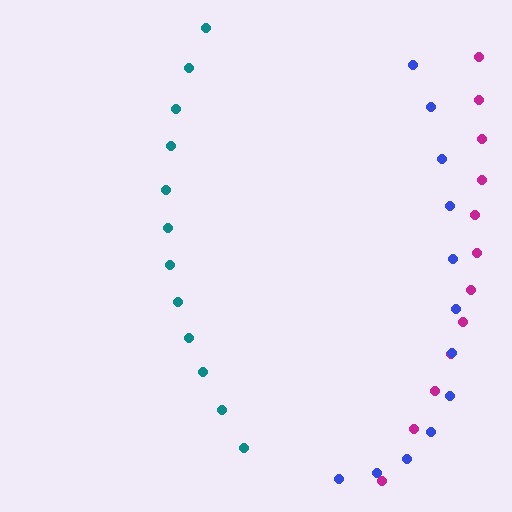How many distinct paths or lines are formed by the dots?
There are 3 distinct paths.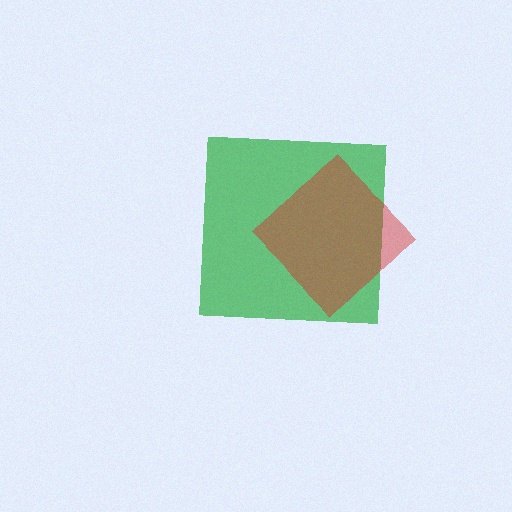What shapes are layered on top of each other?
The layered shapes are: a green square, a red diamond.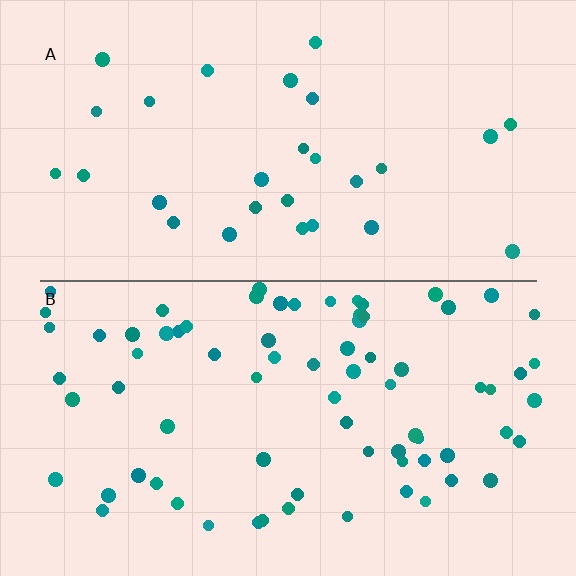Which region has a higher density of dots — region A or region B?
B (the bottom).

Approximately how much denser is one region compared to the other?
Approximately 2.7× — region B over region A.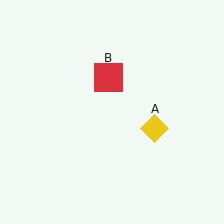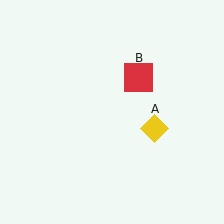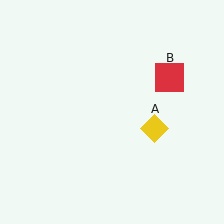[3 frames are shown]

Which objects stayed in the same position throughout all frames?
Yellow diamond (object A) remained stationary.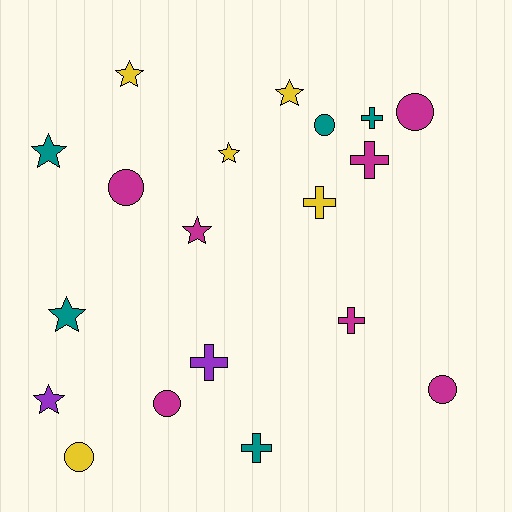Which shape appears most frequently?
Star, with 7 objects.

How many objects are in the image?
There are 19 objects.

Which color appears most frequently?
Magenta, with 7 objects.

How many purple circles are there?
There are no purple circles.